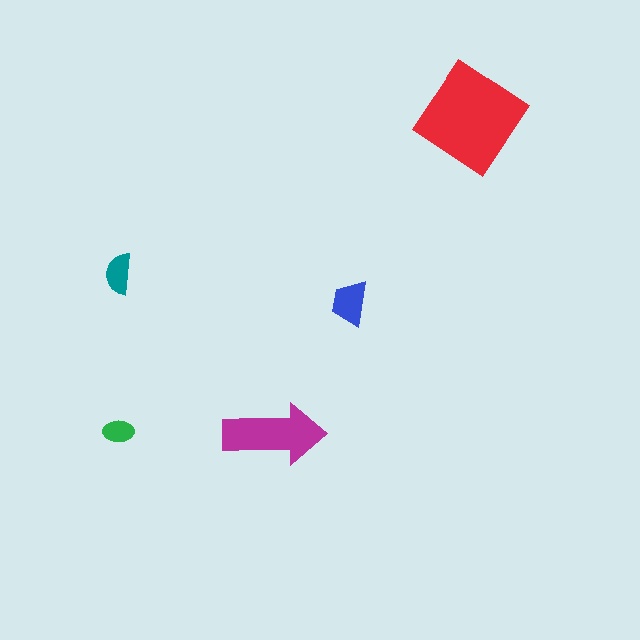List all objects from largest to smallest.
The red diamond, the magenta arrow, the blue trapezoid, the teal semicircle, the green ellipse.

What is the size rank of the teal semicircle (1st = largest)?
4th.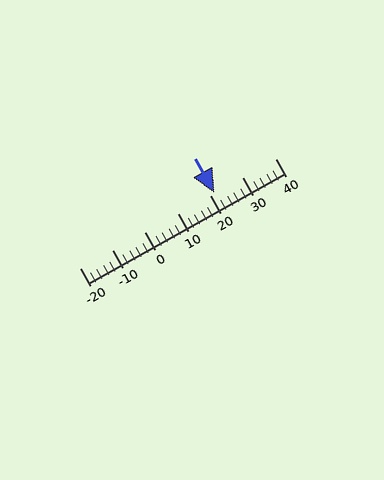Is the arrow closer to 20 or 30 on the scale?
The arrow is closer to 20.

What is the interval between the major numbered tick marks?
The major tick marks are spaced 10 units apart.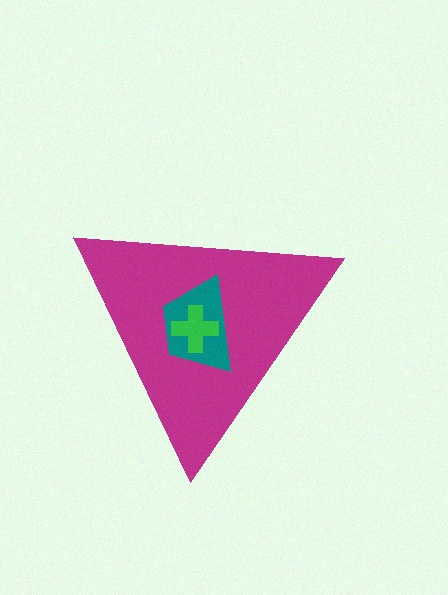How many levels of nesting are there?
3.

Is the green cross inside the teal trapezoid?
Yes.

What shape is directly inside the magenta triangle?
The teal trapezoid.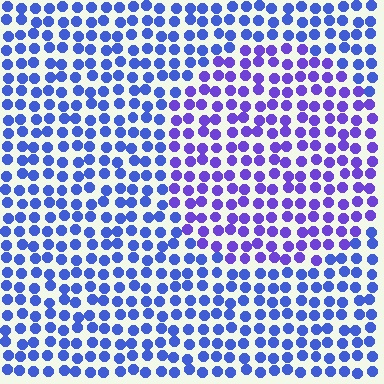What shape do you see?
I see a circle.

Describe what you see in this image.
The image is filled with small blue elements in a uniform arrangement. A circle-shaped region is visible where the elements are tinted to a slightly different hue, forming a subtle color boundary.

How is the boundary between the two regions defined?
The boundary is defined purely by a slight shift in hue (about 30 degrees). Spacing, size, and orientation are identical on both sides.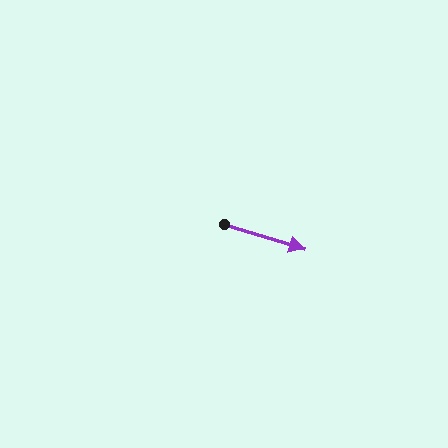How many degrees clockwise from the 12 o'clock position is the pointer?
Approximately 107 degrees.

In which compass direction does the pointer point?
East.